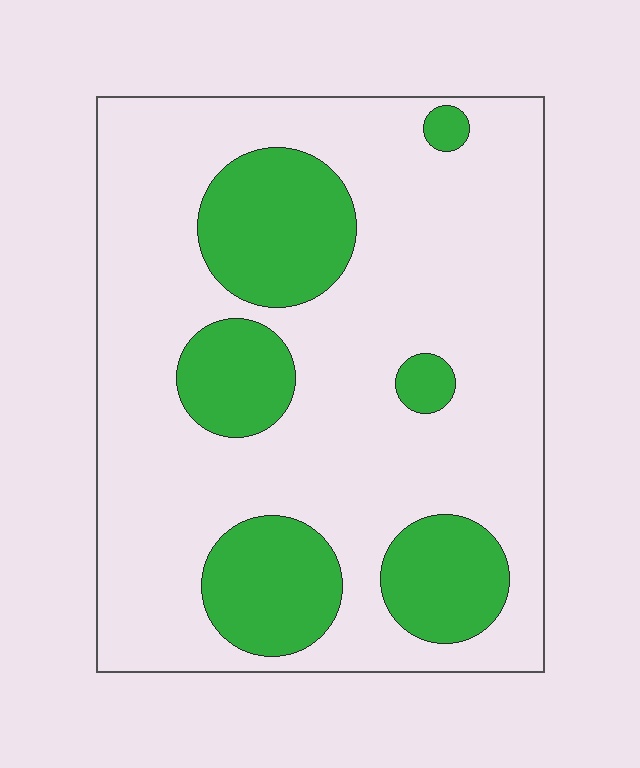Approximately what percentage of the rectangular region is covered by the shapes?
Approximately 25%.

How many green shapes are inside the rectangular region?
6.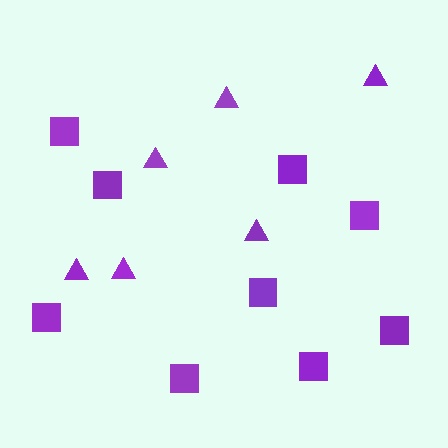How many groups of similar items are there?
There are 2 groups: one group of triangles (6) and one group of squares (9).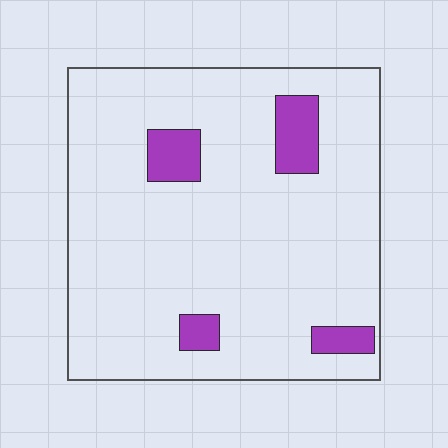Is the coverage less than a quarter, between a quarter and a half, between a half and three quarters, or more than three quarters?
Less than a quarter.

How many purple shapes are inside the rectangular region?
4.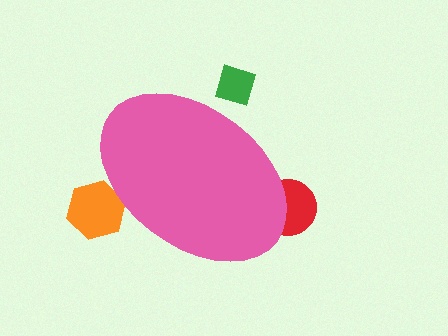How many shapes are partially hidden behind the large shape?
3 shapes are partially hidden.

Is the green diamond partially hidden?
Yes, the green diamond is partially hidden behind the pink ellipse.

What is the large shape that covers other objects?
A pink ellipse.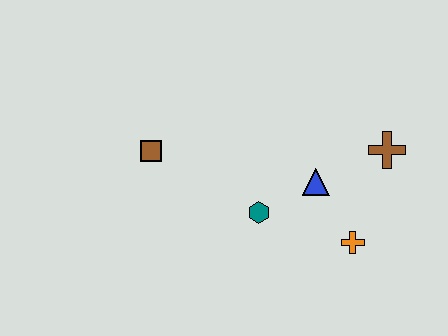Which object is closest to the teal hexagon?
The blue triangle is closest to the teal hexagon.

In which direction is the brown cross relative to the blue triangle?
The brown cross is to the right of the blue triangle.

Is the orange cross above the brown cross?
No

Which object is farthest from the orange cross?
The brown square is farthest from the orange cross.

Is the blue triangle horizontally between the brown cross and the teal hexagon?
Yes